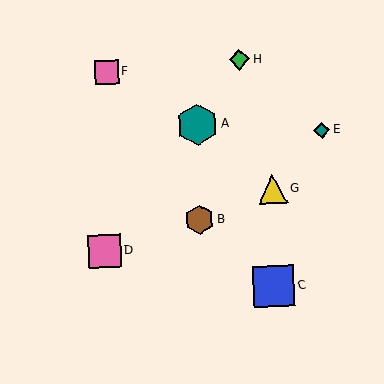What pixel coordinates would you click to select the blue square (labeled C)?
Click at (274, 286) to select the blue square C.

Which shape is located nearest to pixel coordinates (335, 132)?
The teal diamond (labeled E) at (322, 130) is nearest to that location.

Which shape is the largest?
The teal hexagon (labeled A) is the largest.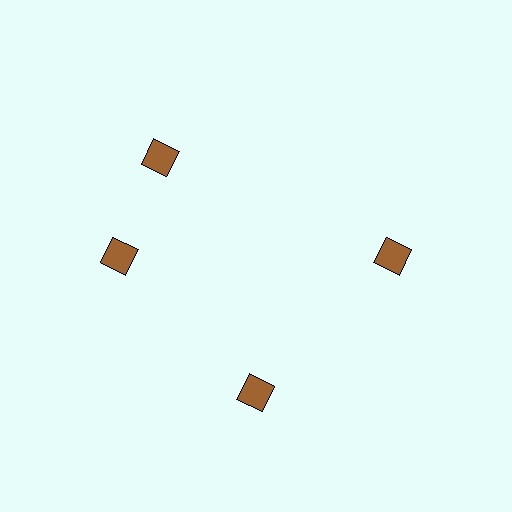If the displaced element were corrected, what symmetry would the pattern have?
It would have 4-fold rotational symmetry — the pattern would map onto itself every 90 degrees.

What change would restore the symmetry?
The symmetry would be restored by rotating it back into even spacing with its neighbors so that all 4 diamonds sit at equal angles and equal distance from the center.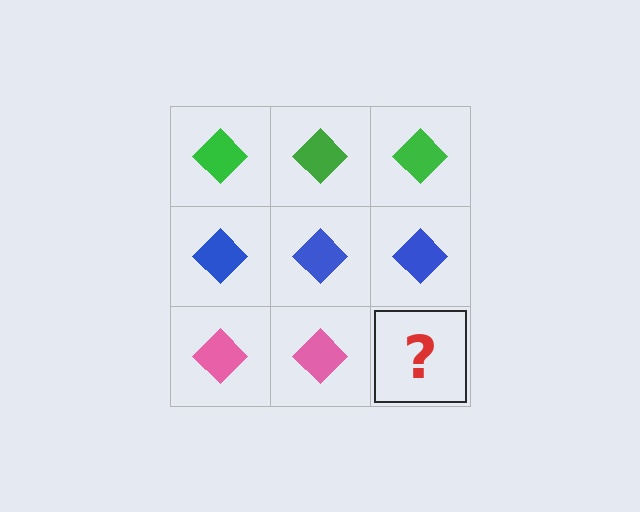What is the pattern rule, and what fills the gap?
The rule is that each row has a consistent color. The gap should be filled with a pink diamond.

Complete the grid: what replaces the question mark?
The question mark should be replaced with a pink diamond.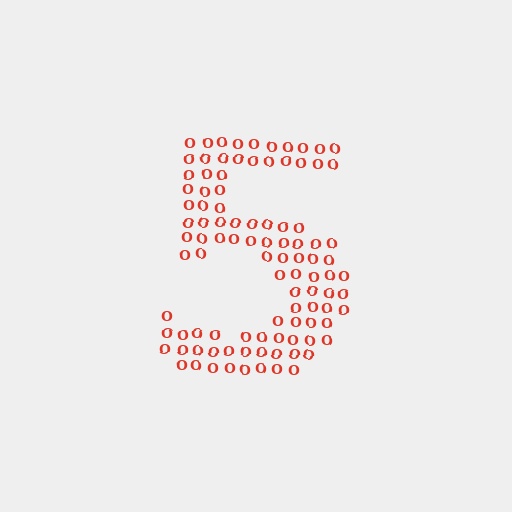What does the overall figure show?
The overall figure shows the digit 5.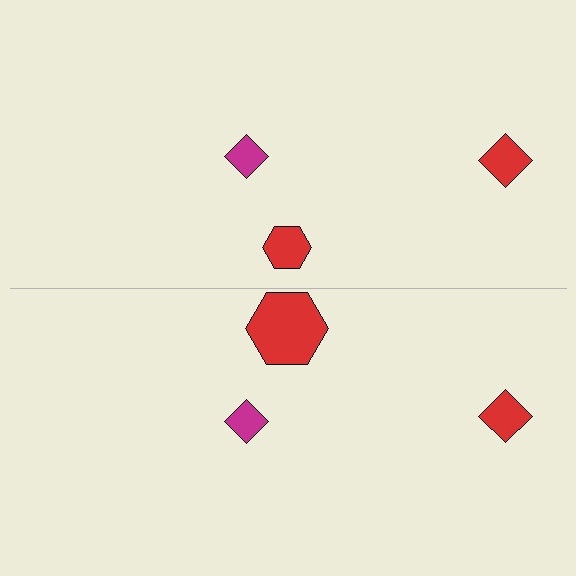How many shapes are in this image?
There are 6 shapes in this image.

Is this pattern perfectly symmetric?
No, the pattern is not perfectly symmetric. The red hexagon on the bottom side has a different size than its mirror counterpart.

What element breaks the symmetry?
The red hexagon on the bottom side has a different size than its mirror counterpart.